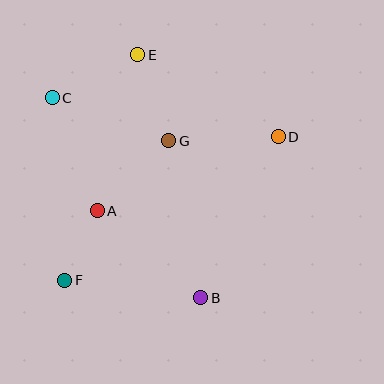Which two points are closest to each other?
Points A and F are closest to each other.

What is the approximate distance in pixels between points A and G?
The distance between A and G is approximately 100 pixels.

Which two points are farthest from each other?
Points D and F are farthest from each other.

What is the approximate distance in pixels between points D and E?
The distance between D and E is approximately 163 pixels.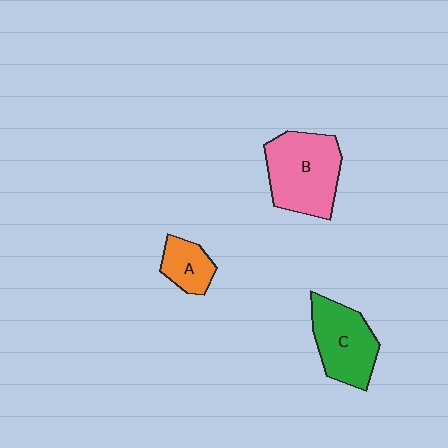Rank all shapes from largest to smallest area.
From largest to smallest: B (pink), C (green), A (orange).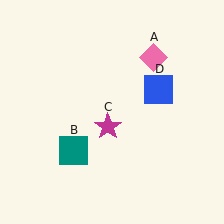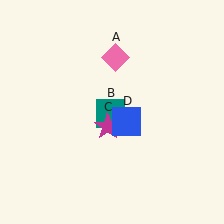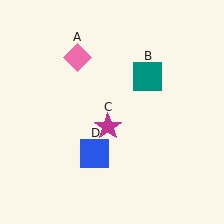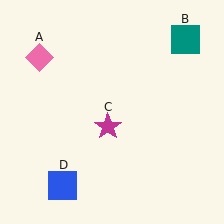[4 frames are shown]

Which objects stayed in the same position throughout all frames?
Magenta star (object C) remained stationary.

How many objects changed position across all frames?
3 objects changed position: pink diamond (object A), teal square (object B), blue square (object D).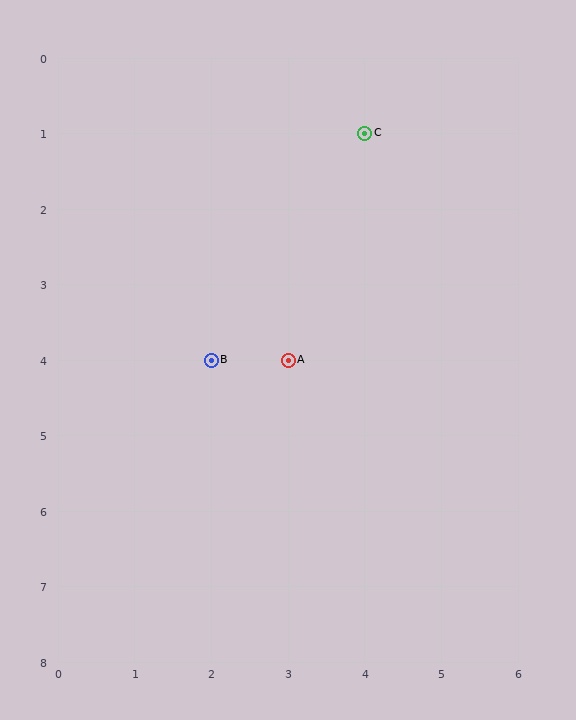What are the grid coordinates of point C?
Point C is at grid coordinates (4, 1).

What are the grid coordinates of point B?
Point B is at grid coordinates (2, 4).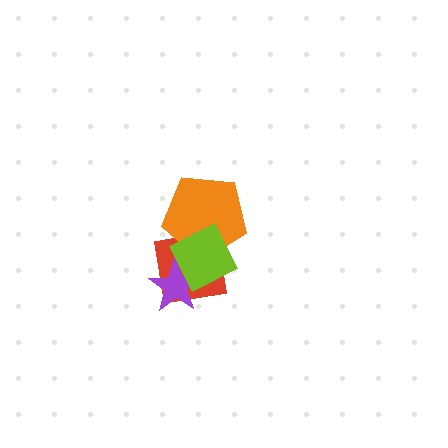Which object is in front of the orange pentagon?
The lime diamond is in front of the orange pentagon.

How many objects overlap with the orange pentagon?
2 objects overlap with the orange pentagon.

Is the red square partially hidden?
Yes, it is partially covered by another shape.